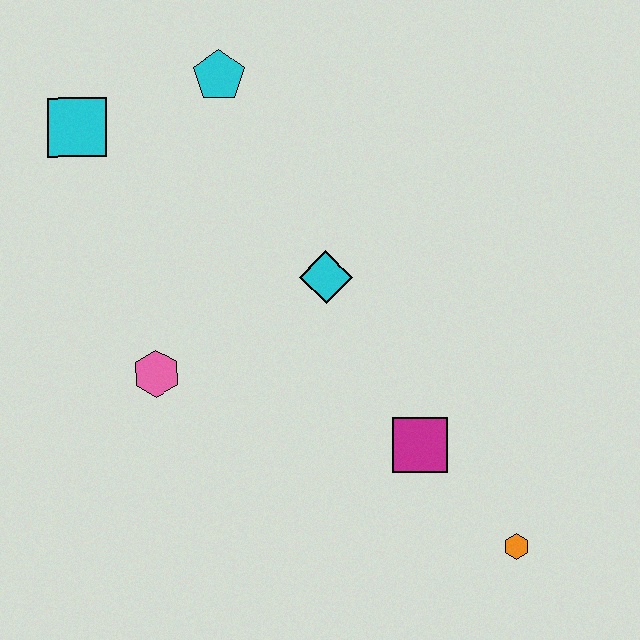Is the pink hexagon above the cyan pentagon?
No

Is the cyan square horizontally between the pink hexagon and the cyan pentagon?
No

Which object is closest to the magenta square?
The orange hexagon is closest to the magenta square.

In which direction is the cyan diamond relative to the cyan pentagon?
The cyan diamond is below the cyan pentagon.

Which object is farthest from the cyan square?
The orange hexagon is farthest from the cyan square.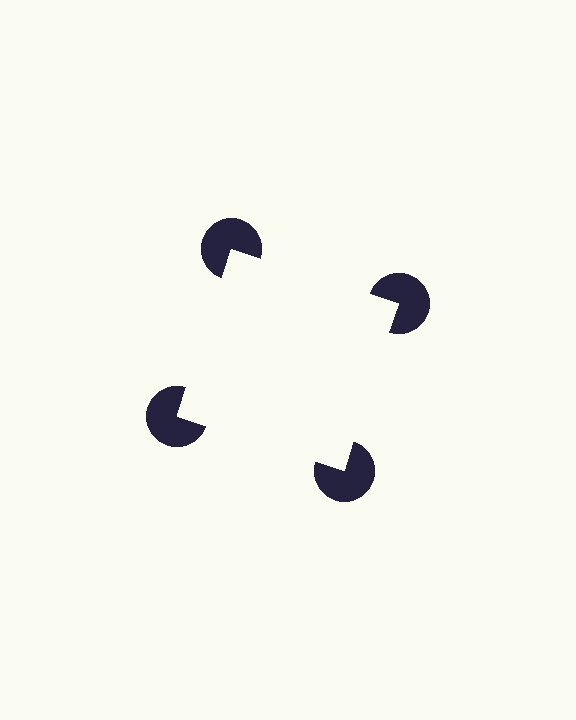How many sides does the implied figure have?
4 sides.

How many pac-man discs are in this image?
There are 4 — one at each vertex of the illusory square.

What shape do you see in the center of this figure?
An illusory square — its edges are inferred from the aligned wedge cuts in the pac-man discs, not physically drawn.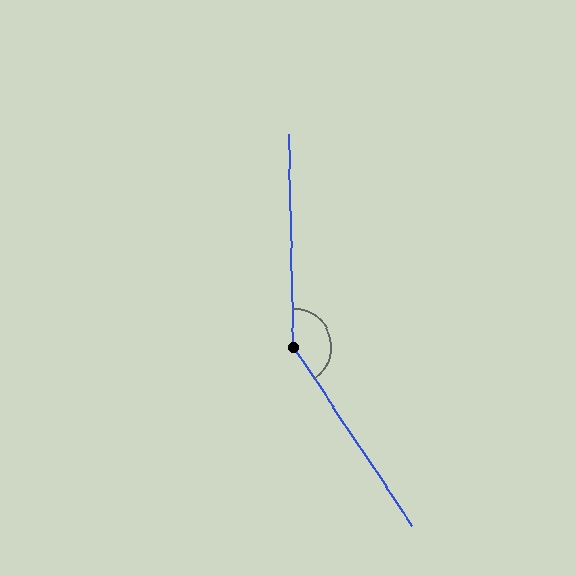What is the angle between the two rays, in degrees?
Approximately 148 degrees.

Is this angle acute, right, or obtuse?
It is obtuse.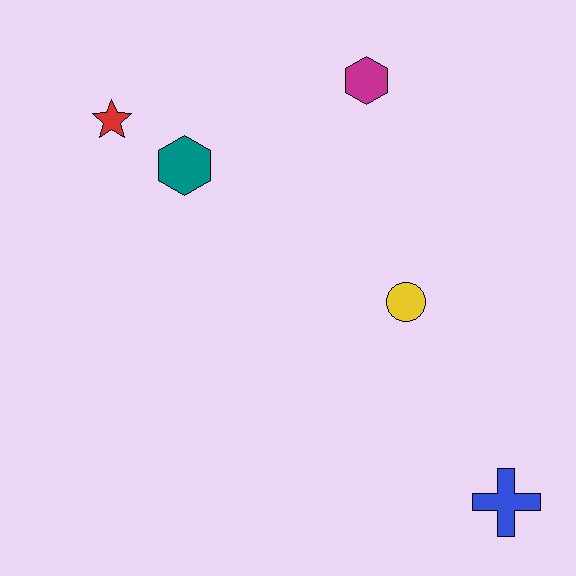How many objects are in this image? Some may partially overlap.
There are 5 objects.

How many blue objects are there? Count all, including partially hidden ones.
There is 1 blue object.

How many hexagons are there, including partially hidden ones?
There are 2 hexagons.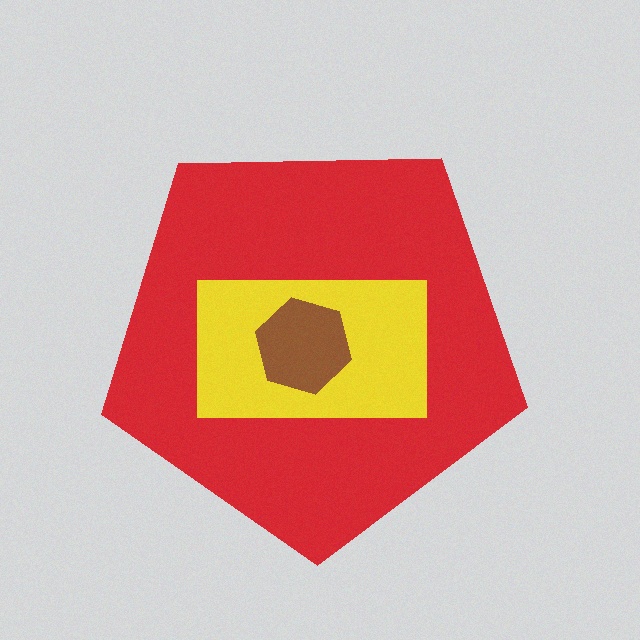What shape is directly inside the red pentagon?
The yellow rectangle.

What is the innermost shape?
The brown hexagon.